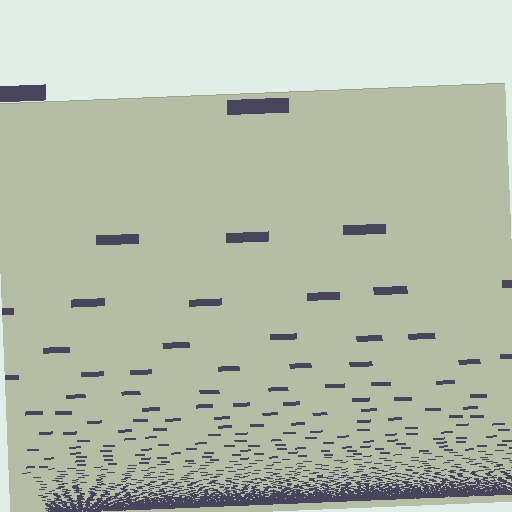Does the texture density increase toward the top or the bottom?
Density increases toward the bottom.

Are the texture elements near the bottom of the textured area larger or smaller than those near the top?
Smaller. The gradient is inverted — elements near the bottom are smaller and denser.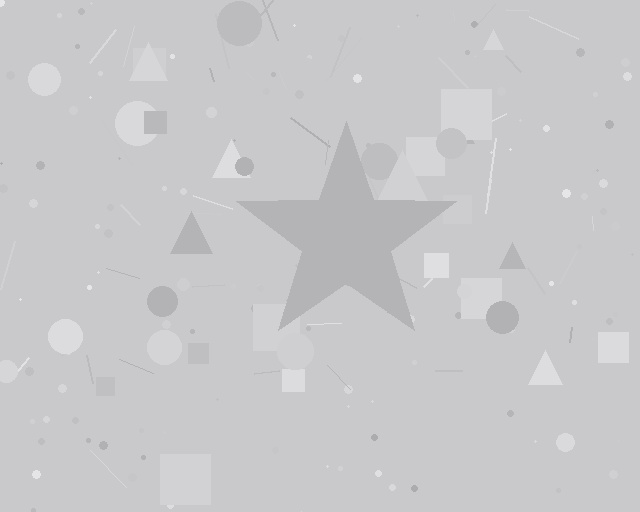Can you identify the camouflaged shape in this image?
The camouflaged shape is a star.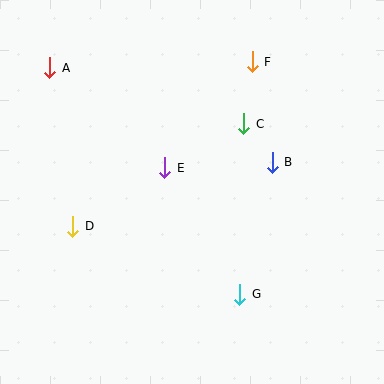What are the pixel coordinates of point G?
Point G is at (240, 294).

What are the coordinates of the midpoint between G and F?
The midpoint between G and F is at (246, 178).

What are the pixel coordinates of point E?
Point E is at (165, 168).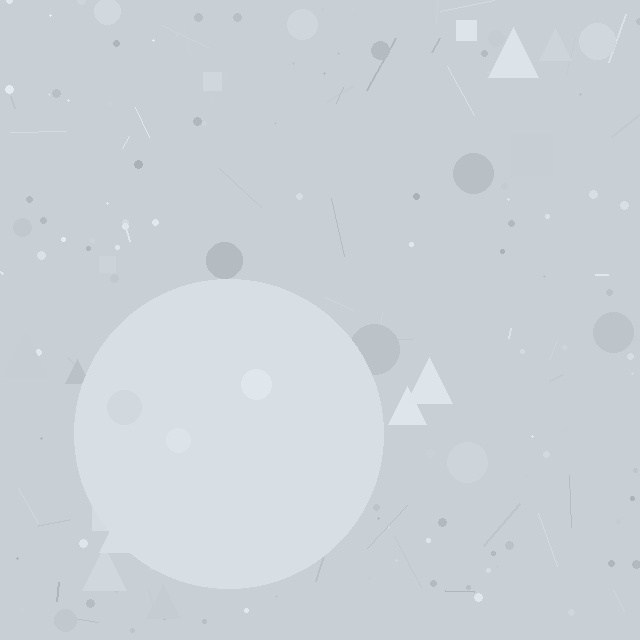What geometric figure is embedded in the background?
A circle is embedded in the background.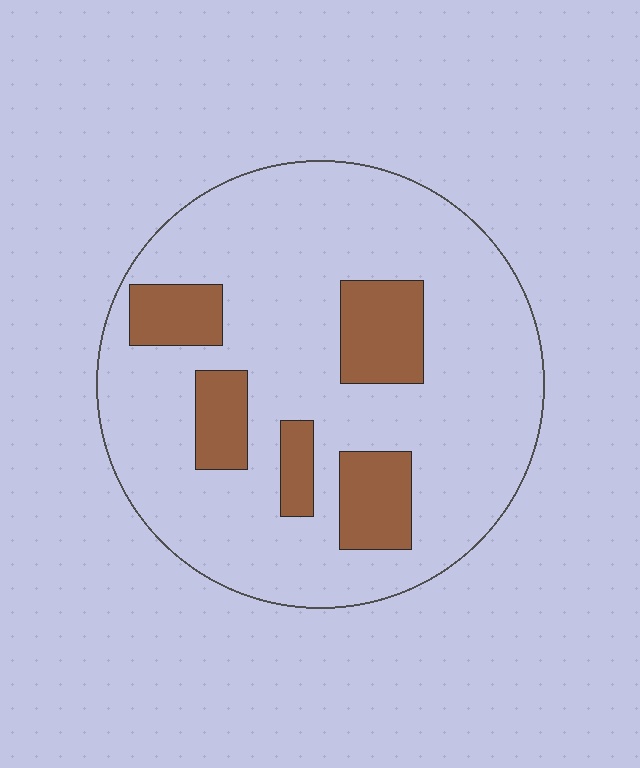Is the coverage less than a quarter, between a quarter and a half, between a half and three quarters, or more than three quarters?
Less than a quarter.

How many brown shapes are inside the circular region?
5.